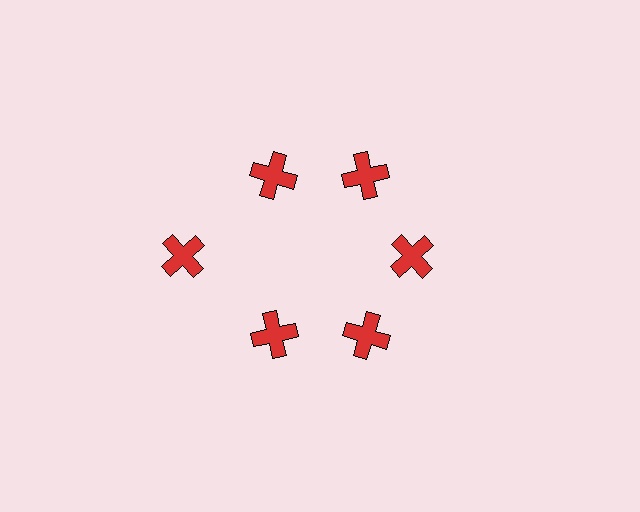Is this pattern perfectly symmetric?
No. The 6 red crosses are arranged in a ring, but one element near the 9 o'clock position is pushed outward from the center, breaking the 6-fold rotational symmetry.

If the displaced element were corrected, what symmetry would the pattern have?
It would have 6-fold rotational symmetry — the pattern would map onto itself every 60 degrees.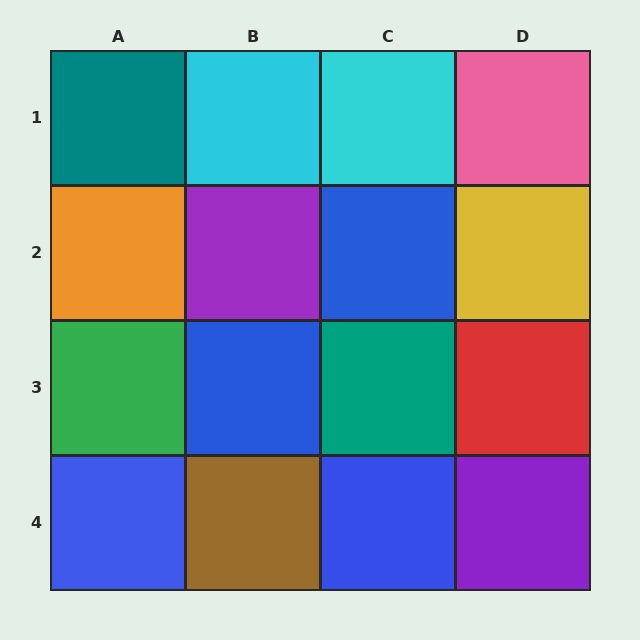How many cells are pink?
1 cell is pink.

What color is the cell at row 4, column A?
Blue.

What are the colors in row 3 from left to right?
Green, blue, teal, red.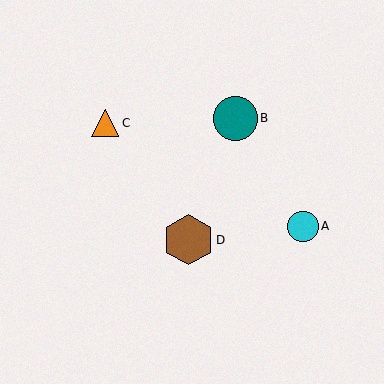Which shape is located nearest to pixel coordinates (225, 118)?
The teal circle (labeled B) at (235, 118) is nearest to that location.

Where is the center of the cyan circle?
The center of the cyan circle is at (303, 226).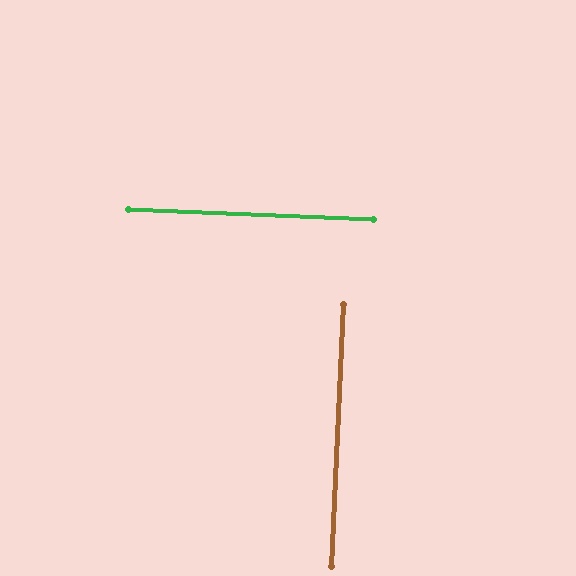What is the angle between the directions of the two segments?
Approximately 90 degrees.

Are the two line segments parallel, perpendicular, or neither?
Perpendicular — they meet at approximately 90°.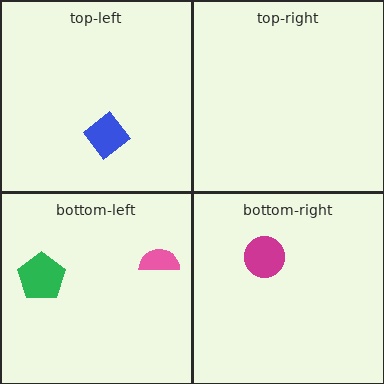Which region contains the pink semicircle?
The bottom-left region.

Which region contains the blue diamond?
The top-left region.